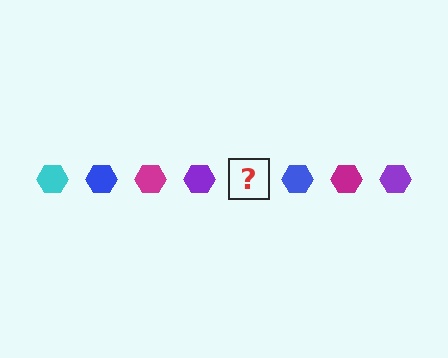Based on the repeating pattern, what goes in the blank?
The blank should be a cyan hexagon.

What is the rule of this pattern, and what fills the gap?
The rule is that the pattern cycles through cyan, blue, magenta, purple hexagons. The gap should be filled with a cyan hexagon.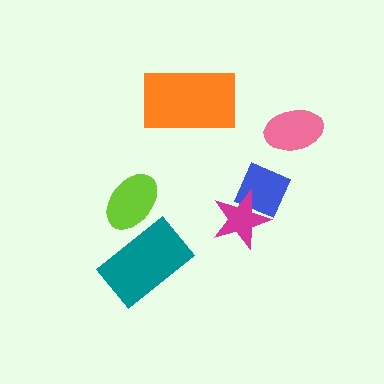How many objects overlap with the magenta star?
1 object overlaps with the magenta star.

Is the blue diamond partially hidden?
Yes, it is partially covered by another shape.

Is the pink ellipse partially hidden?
No, no other shape covers it.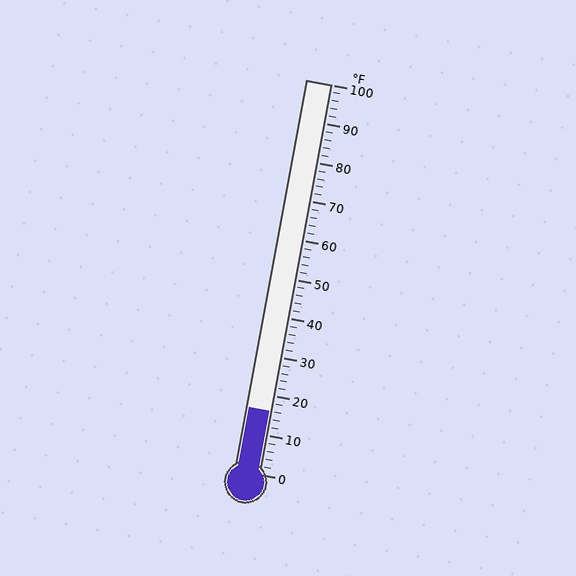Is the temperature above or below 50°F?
The temperature is below 50°F.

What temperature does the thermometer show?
The thermometer shows approximately 16°F.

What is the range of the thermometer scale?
The thermometer scale ranges from 0°F to 100°F.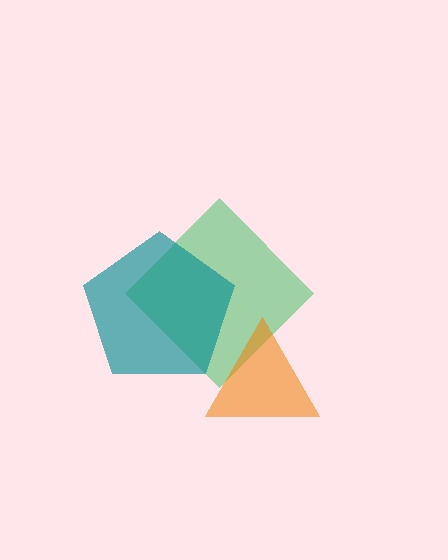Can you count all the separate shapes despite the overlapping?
Yes, there are 3 separate shapes.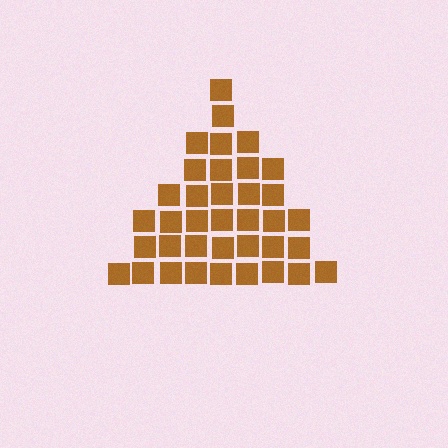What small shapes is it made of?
It is made of small squares.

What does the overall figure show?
The overall figure shows a triangle.